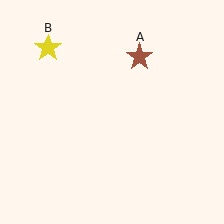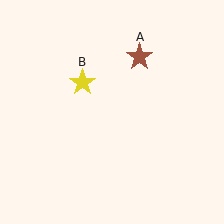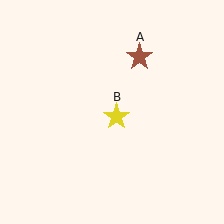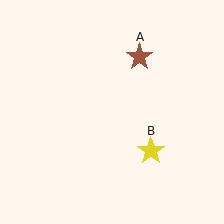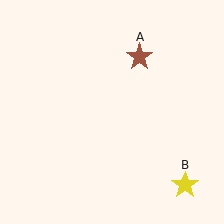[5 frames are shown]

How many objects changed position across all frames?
1 object changed position: yellow star (object B).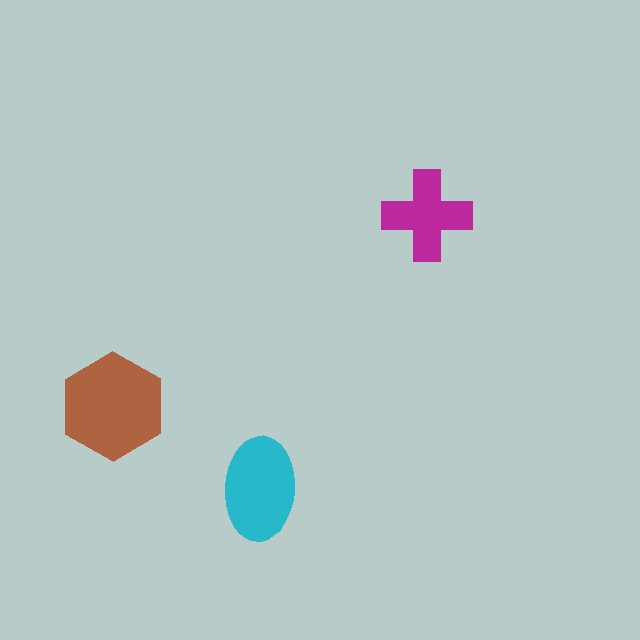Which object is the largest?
The brown hexagon.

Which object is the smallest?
The magenta cross.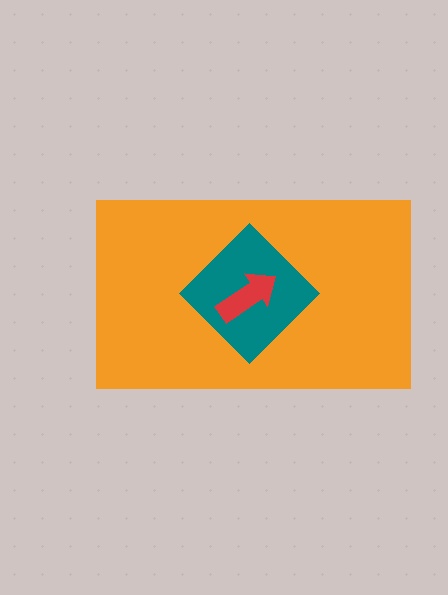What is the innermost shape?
The red arrow.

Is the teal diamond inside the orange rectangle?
Yes.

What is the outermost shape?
The orange rectangle.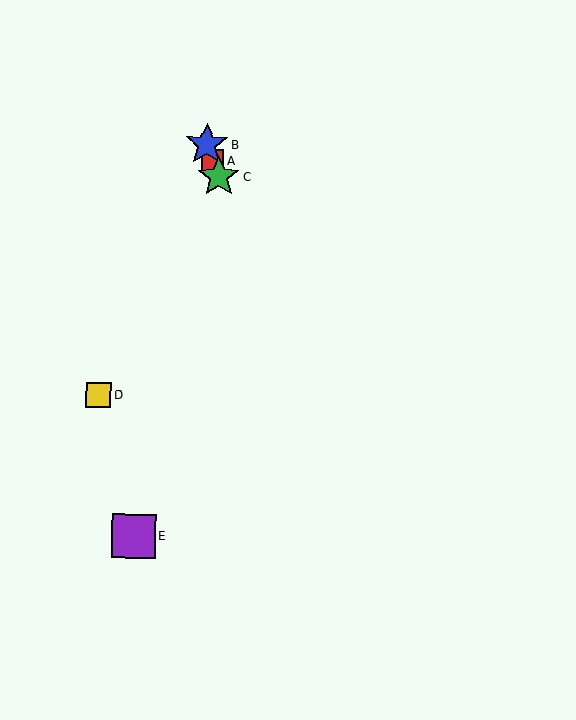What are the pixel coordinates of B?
Object B is at (207, 144).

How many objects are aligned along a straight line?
3 objects (A, B, C) are aligned along a straight line.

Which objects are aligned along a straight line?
Objects A, B, C are aligned along a straight line.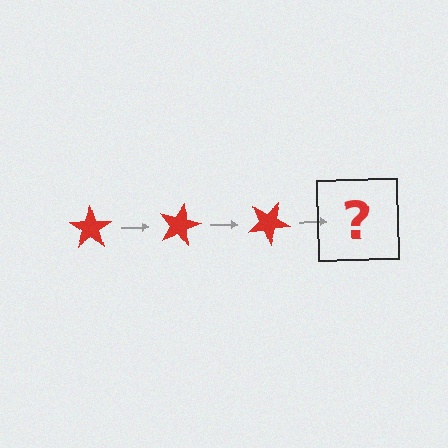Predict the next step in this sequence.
The next step is a red star rotated 45 degrees.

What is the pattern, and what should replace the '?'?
The pattern is that the star rotates 15 degrees each step. The '?' should be a red star rotated 45 degrees.